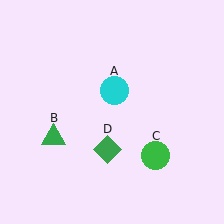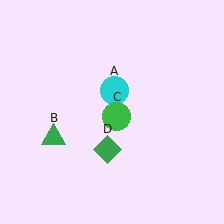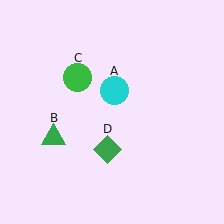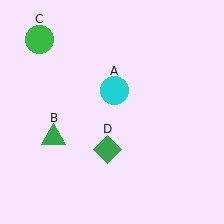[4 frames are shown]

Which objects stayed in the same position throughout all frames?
Cyan circle (object A) and green triangle (object B) and green diamond (object D) remained stationary.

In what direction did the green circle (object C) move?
The green circle (object C) moved up and to the left.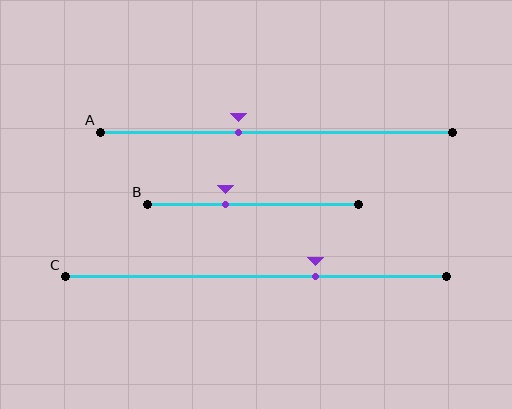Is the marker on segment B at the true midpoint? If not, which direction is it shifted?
No, the marker on segment B is shifted to the left by about 13% of the segment length.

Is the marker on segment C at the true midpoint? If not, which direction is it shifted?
No, the marker on segment C is shifted to the right by about 16% of the segment length.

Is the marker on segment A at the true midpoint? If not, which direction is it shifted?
No, the marker on segment A is shifted to the left by about 11% of the segment length.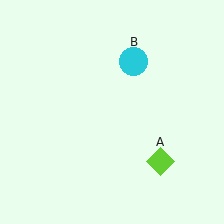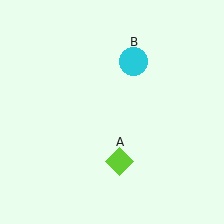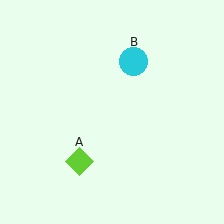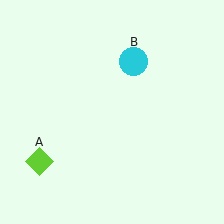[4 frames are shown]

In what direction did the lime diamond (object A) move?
The lime diamond (object A) moved left.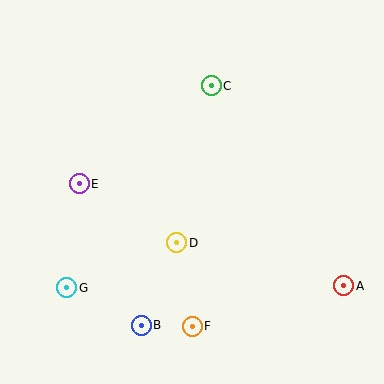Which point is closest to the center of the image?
Point D at (177, 243) is closest to the center.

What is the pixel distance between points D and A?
The distance between D and A is 172 pixels.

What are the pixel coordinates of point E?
Point E is at (79, 184).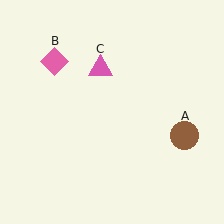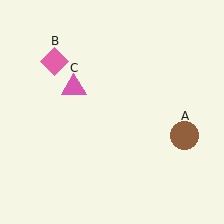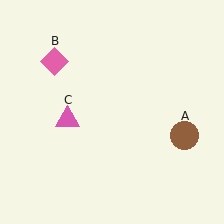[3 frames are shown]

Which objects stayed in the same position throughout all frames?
Brown circle (object A) and pink diamond (object B) remained stationary.